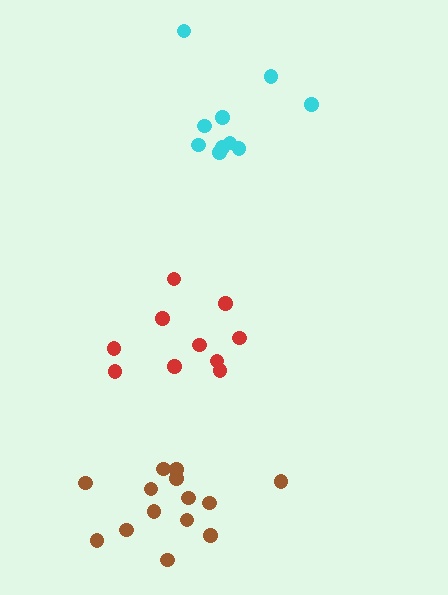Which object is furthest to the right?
The cyan cluster is rightmost.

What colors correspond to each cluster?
The clusters are colored: red, brown, cyan.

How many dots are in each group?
Group 1: 10 dots, Group 2: 14 dots, Group 3: 10 dots (34 total).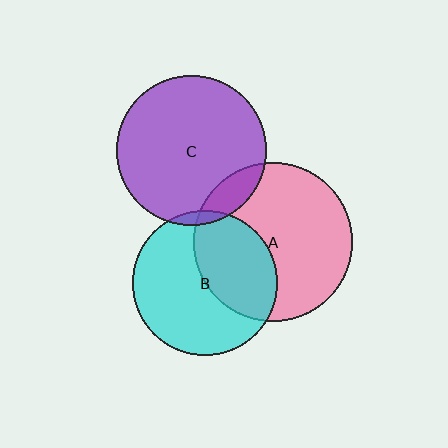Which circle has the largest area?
Circle A (pink).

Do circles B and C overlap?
Yes.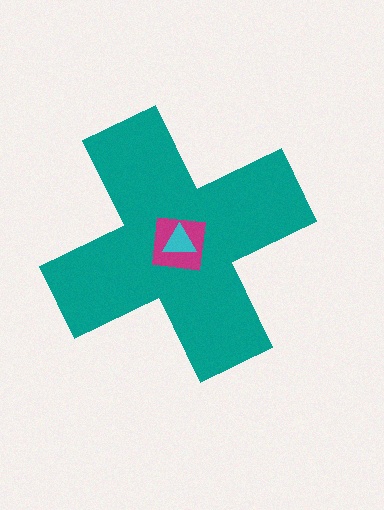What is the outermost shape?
The teal cross.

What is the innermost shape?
The cyan triangle.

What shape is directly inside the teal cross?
The magenta square.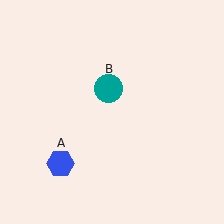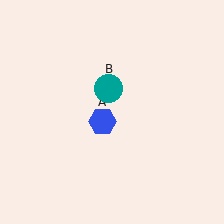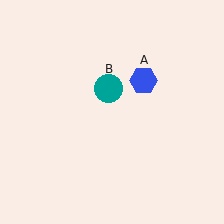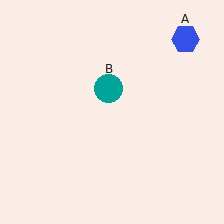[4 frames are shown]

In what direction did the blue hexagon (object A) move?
The blue hexagon (object A) moved up and to the right.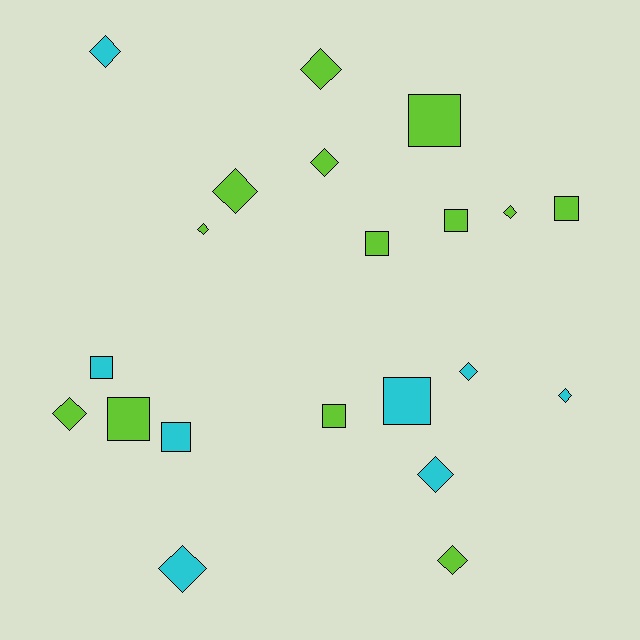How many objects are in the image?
There are 21 objects.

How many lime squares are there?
There are 6 lime squares.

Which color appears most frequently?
Lime, with 13 objects.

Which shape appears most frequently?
Diamond, with 12 objects.